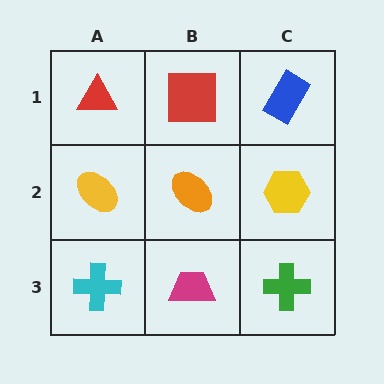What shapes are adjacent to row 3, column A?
A yellow ellipse (row 2, column A), a magenta trapezoid (row 3, column B).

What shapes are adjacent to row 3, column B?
An orange ellipse (row 2, column B), a cyan cross (row 3, column A), a green cross (row 3, column C).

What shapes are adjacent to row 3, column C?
A yellow hexagon (row 2, column C), a magenta trapezoid (row 3, column B).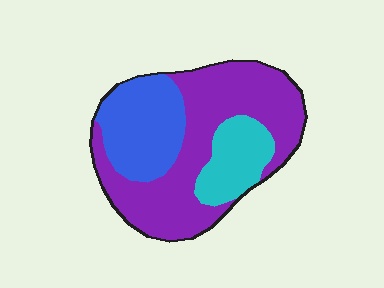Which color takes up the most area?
Purple, at roughly 55%.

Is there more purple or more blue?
Purple.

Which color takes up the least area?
Cyan, at roughly 15%.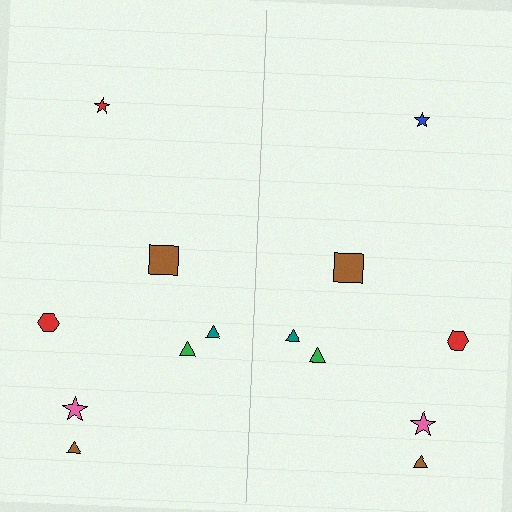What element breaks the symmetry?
The blue star on the right side breaks the symmetry — its mirror counterpart is red.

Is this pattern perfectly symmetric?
No, the pattern is not perfectly symmetric. The blue star on the right side breaks the symmetry — its mirror counterpart is red.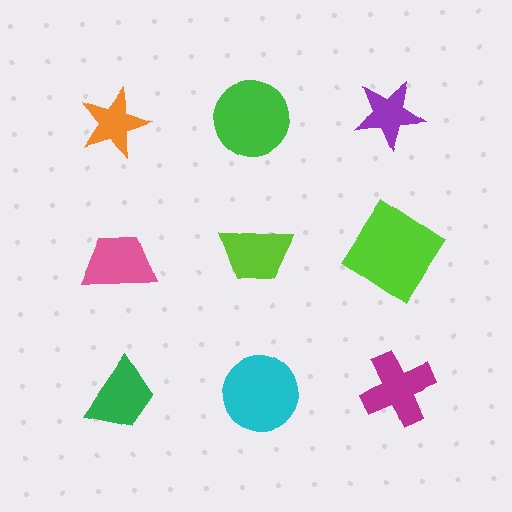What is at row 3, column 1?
A green trapezoid.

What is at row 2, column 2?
A lime trapezoid.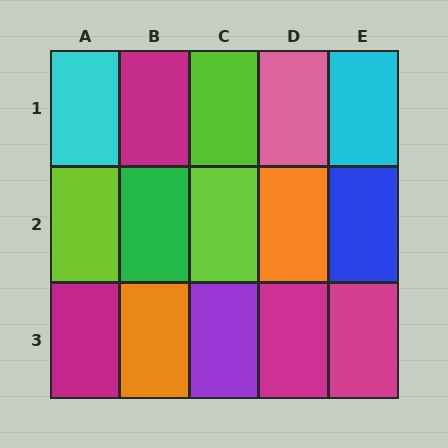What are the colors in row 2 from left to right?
Lime, green, lime, orange, blue.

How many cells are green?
1 cell is green.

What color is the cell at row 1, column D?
Pink.